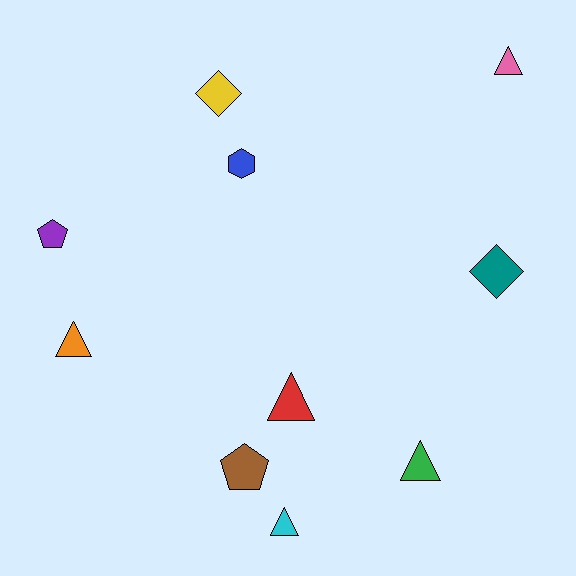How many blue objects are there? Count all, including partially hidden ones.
There is 1 blue object.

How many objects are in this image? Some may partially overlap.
There are 10 objects.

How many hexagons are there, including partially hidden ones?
There is 1 hexagon.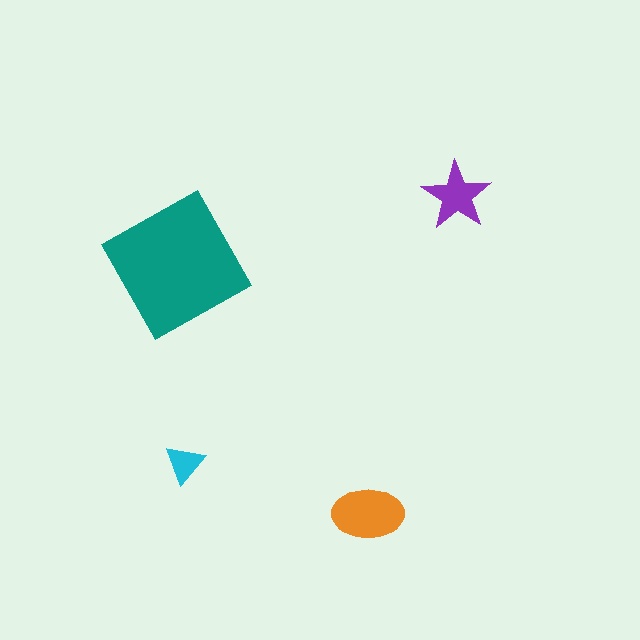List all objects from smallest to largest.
The cyan triangle, the purple star, the orange ellipse, the teal square.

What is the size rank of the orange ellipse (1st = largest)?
2nd.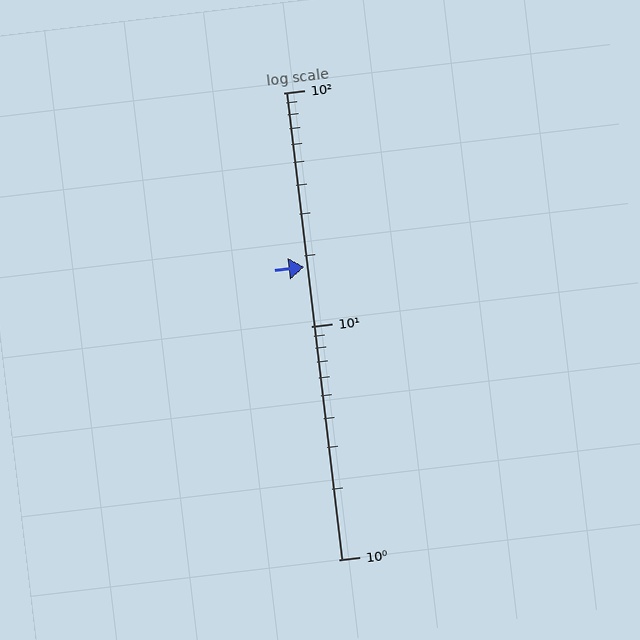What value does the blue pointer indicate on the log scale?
The pointer indicates approximately 18.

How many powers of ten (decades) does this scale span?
The scale spans 2 decades, from 1 to 100.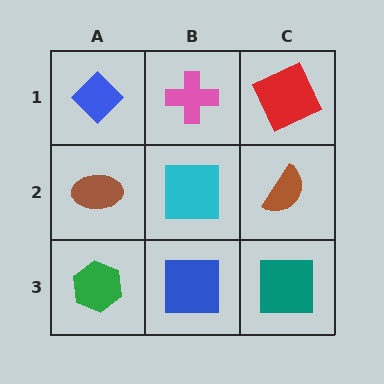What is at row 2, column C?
A brown semicircle.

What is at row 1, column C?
A red square.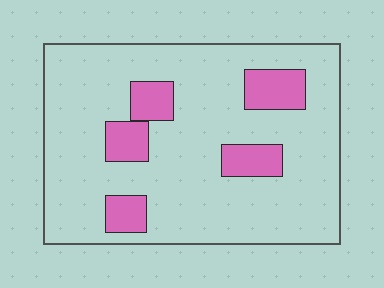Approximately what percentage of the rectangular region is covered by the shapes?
Approximately 15%.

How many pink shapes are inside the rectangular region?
5.